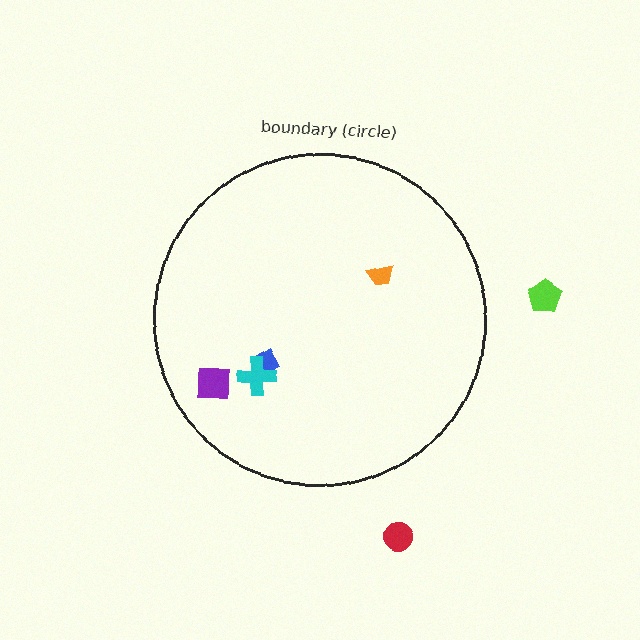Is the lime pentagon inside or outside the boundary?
Outside.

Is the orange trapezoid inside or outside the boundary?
Inside.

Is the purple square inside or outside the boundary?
Inside.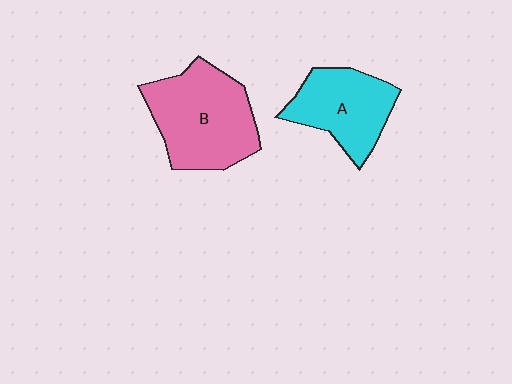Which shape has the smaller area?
Shape A (cyan).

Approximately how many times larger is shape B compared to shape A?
Approximately 1.4 times.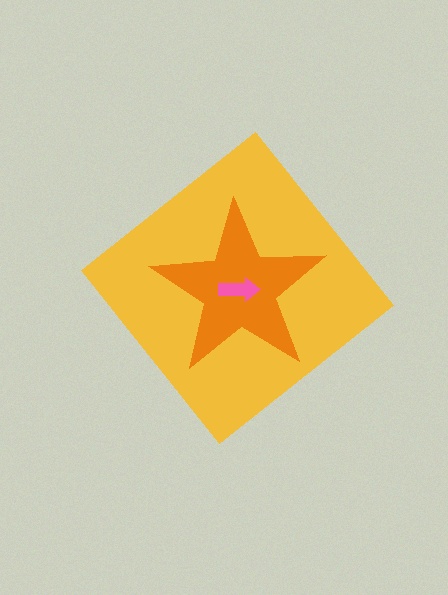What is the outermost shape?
The yellow diamond.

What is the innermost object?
The pink arrow.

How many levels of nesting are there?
3.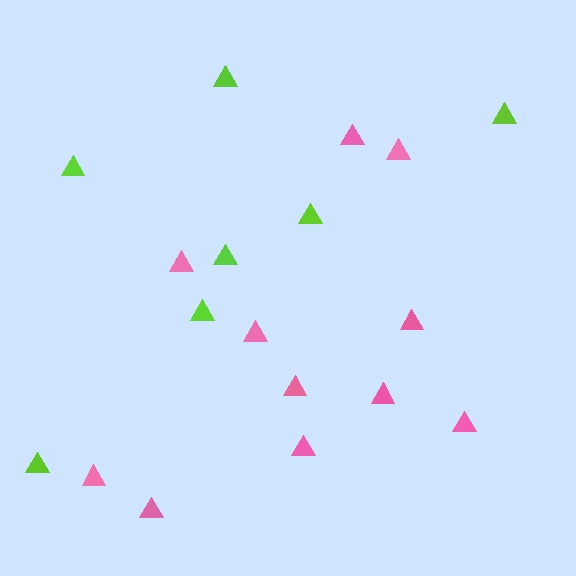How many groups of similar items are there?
There are 2 groups: one group of pink triangles (11) and one group of lime triangles (7).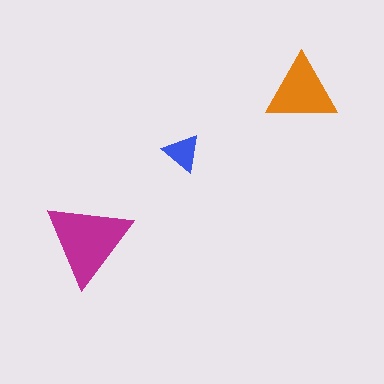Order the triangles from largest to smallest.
the magenta one, the orange one, the blue one.